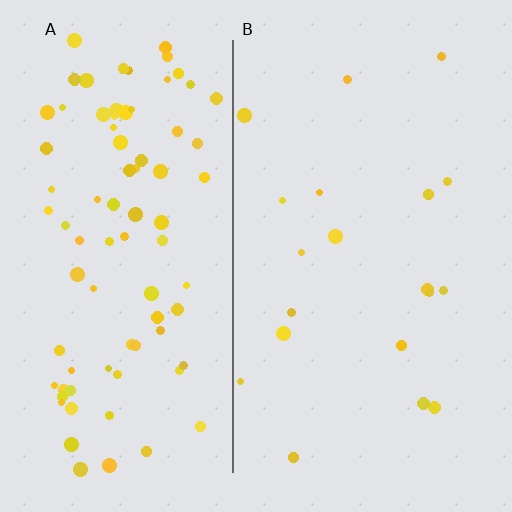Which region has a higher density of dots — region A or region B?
A (the left).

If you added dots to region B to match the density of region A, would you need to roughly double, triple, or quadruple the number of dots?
Approximately quadruple.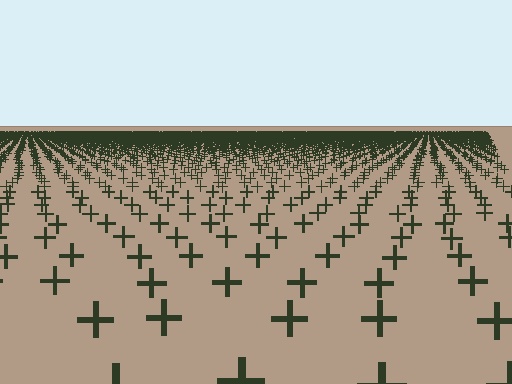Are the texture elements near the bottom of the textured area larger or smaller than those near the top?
Larger. Near the bottom, elements are closer to the viewer and appear at a bigger on-screen size.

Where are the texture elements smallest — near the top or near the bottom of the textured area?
Near the top.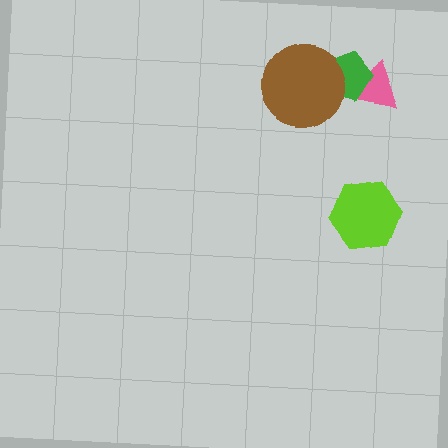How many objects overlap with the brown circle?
1 object overlaps with the brown circle.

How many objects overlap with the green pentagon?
2 objects overlap with the green pentagon.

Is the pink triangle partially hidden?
Yes, it is partially covered by another shape.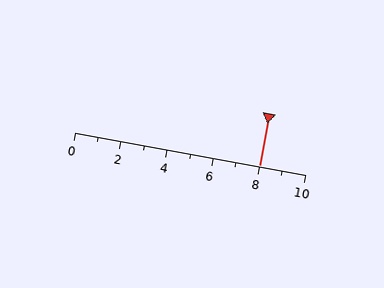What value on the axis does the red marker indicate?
The marker indicates approximately 8.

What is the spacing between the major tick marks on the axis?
The major ticks are spaced 2 apart.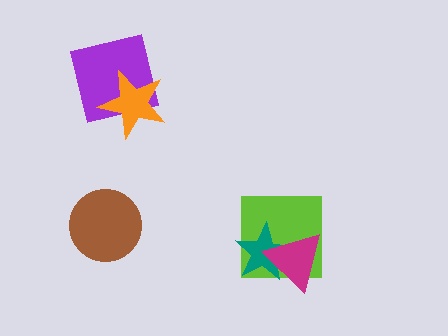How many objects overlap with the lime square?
2 objects overlap with the lime square.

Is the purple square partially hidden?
Yes, it is partially covered by another shape.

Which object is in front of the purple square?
The orange star is in front of the purple square.